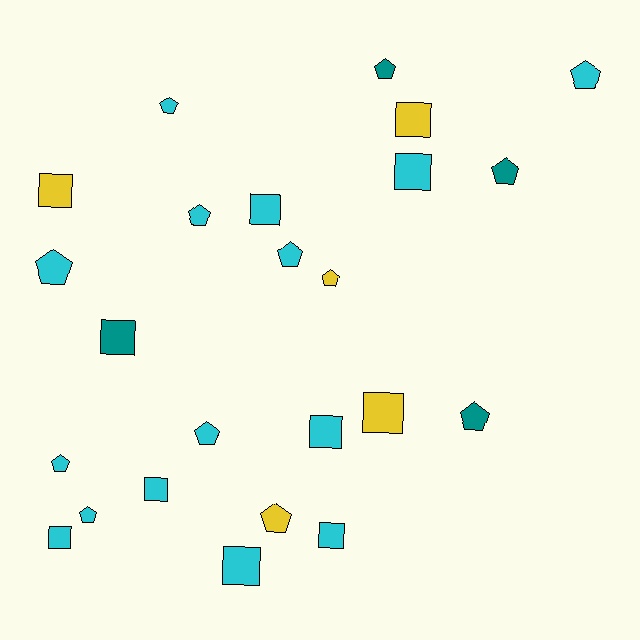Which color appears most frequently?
Cyan, with 15 objects.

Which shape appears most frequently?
Pentagon, with 13 objects.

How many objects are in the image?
There are 24 objects.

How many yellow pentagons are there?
There are 2 yellow pentagons.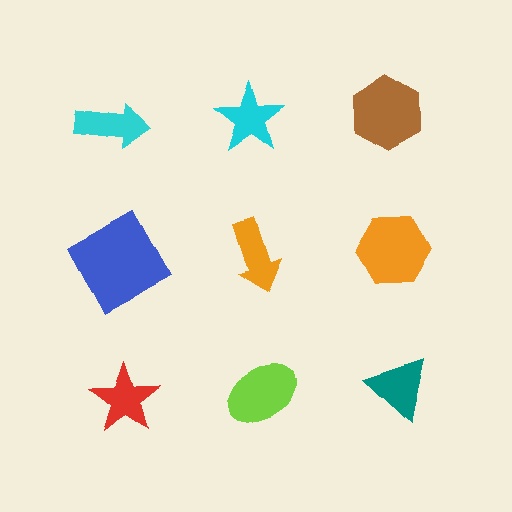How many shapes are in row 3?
3 shapes.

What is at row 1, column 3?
A brown hexagon.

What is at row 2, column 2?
An orange arrow.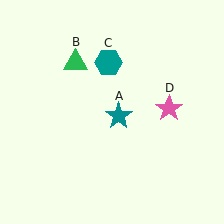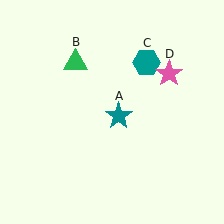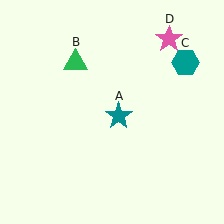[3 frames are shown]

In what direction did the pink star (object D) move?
The pink star (object D) moved up.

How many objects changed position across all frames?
2 objects changed position: teal hexagon (object C), pink star (object D).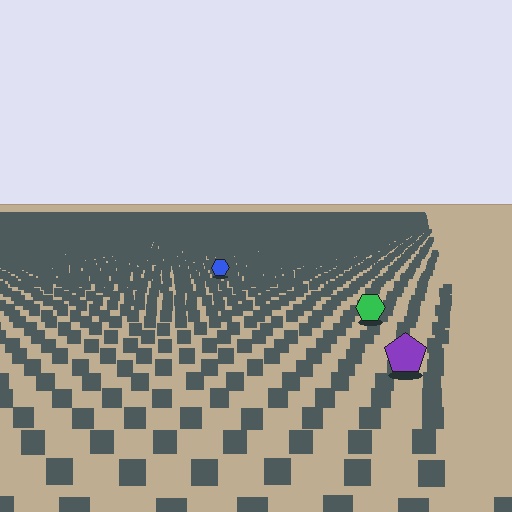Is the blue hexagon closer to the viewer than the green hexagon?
No. The green hexagon is closer — you can tell from the texture gradient: the ground texture is coarser near it.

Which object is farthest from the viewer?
The blue hexagon is farthest from the viewer. It appears smaller and the ground texture around it is denser.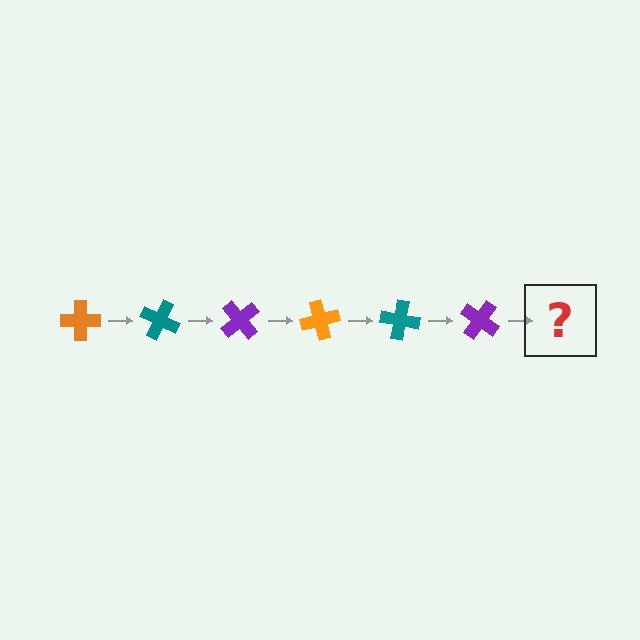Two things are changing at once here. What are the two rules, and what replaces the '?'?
The two rules are that it rotates 25 degrees each step and the color cycles through orange, teal, and purple. The '?' should be an orange cross, rotated 150 degrees from the start.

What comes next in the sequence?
The next element should be an orange cross, rotated 150 degrees from the start.